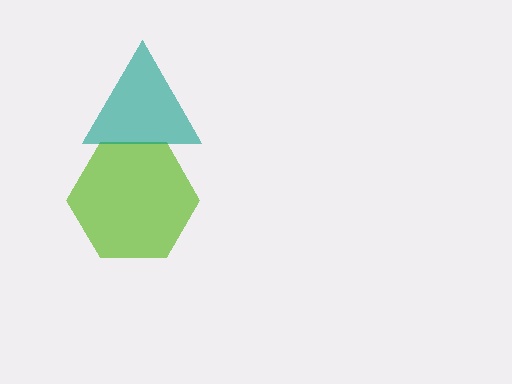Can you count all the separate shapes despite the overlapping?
Yes, there are 2 separate shapes.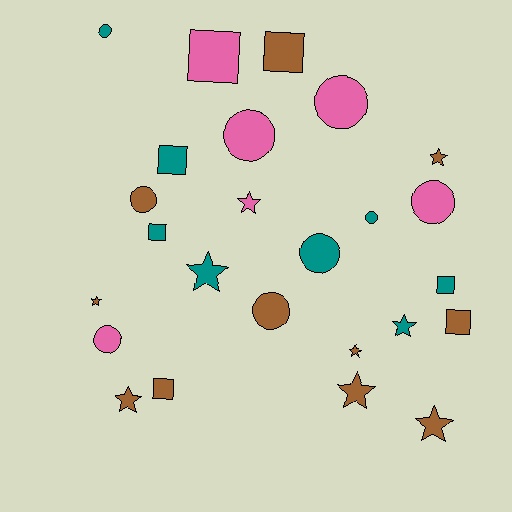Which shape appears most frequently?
Circle, with 9 objects.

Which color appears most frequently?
Brown, with 11 objects.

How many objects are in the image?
There are 25 objects.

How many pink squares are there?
There is 1 pink square.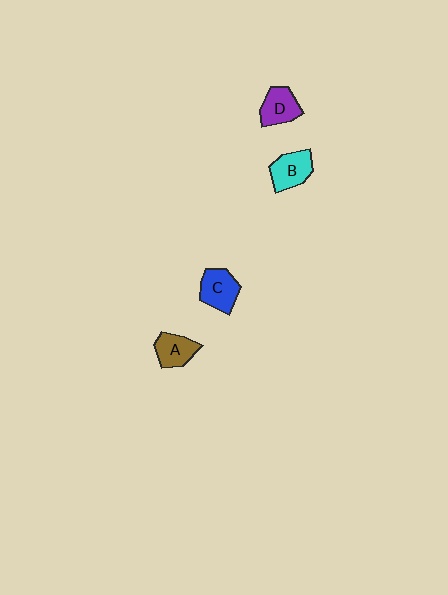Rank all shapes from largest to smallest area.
From largest to smallest: B (cyan), C (blue), D (purple), A (brown).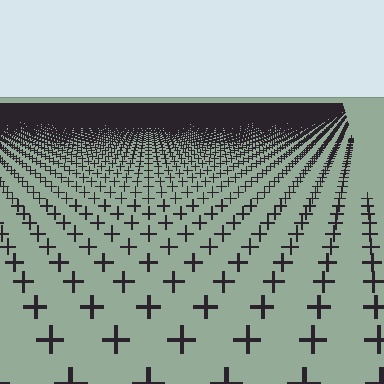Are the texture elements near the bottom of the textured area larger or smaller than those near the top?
Larger. Near the bottom, elements are closer to the viewer and appear at a bigger on-screen size.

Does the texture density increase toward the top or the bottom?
Density increases toward the top.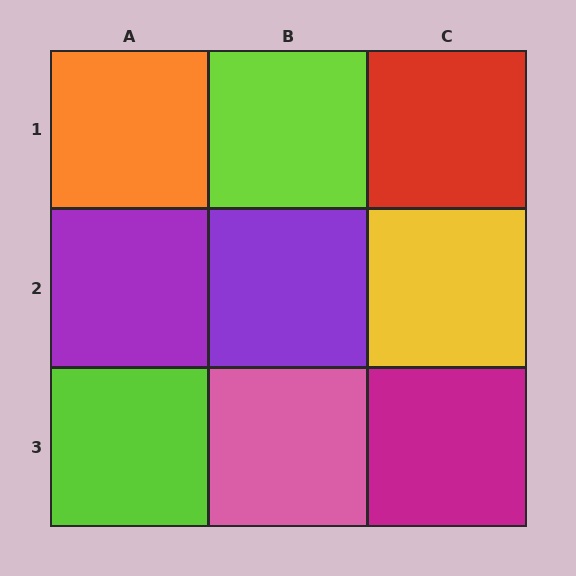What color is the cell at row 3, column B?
Pink.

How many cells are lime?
2 cells are lime.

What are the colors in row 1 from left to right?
Orange, lime, red.